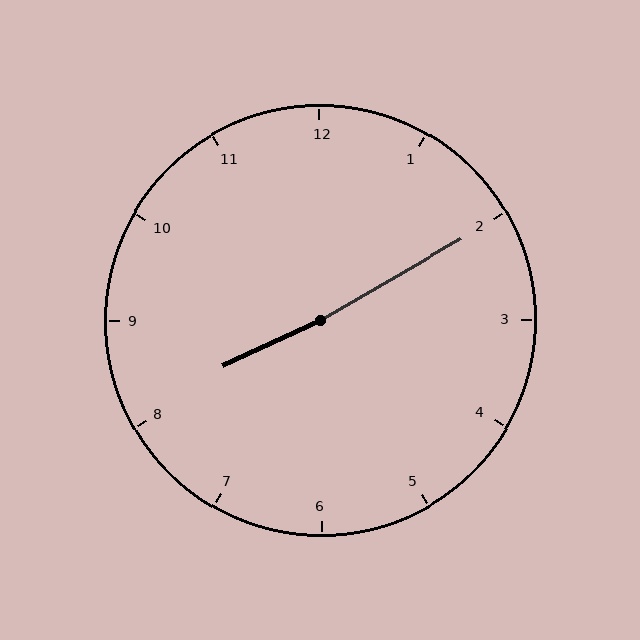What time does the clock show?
8:10.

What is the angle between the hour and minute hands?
Approximately 175 degrees.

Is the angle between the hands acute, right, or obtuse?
It is obtuse.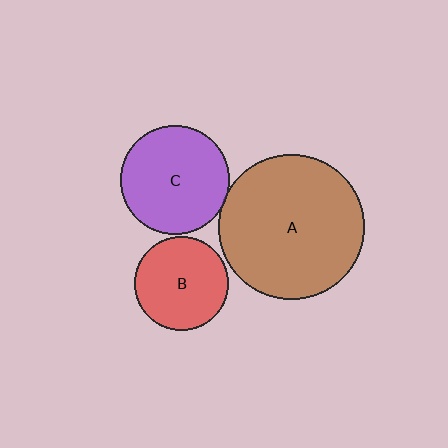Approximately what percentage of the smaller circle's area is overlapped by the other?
Approximately 5%.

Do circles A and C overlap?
Yes.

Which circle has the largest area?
Circle A (brown).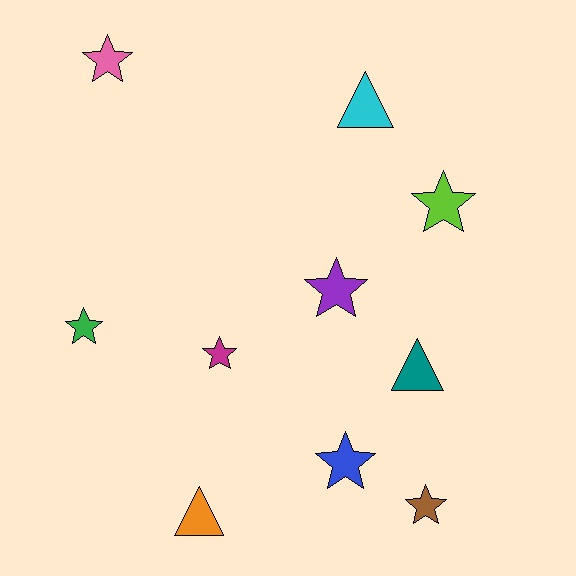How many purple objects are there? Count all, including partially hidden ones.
There is 1 purple object.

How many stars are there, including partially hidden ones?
There are 7 stars.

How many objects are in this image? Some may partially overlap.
There are 10 objects.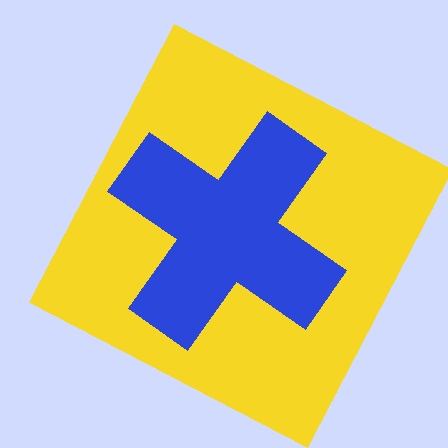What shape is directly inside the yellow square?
The blue cross.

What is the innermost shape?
The blue cross.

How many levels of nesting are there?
2.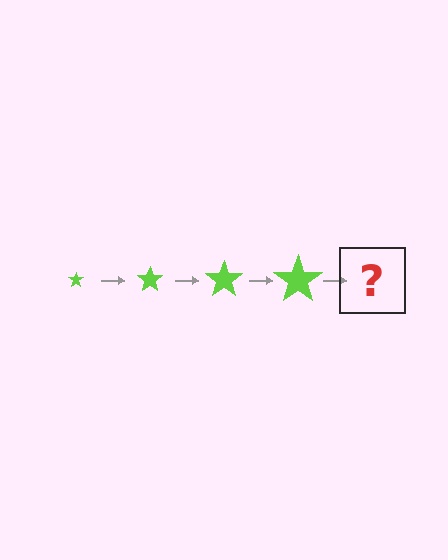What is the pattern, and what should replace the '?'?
The pattern is that the star gets progressively larger each step. The '?' should be a lime star, larger than the previous one.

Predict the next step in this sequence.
The next step is a lime star, larger than the previous one.